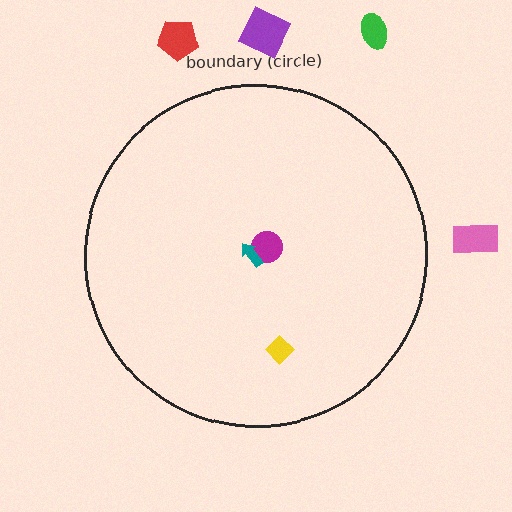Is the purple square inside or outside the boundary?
Outside.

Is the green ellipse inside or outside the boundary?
Outside.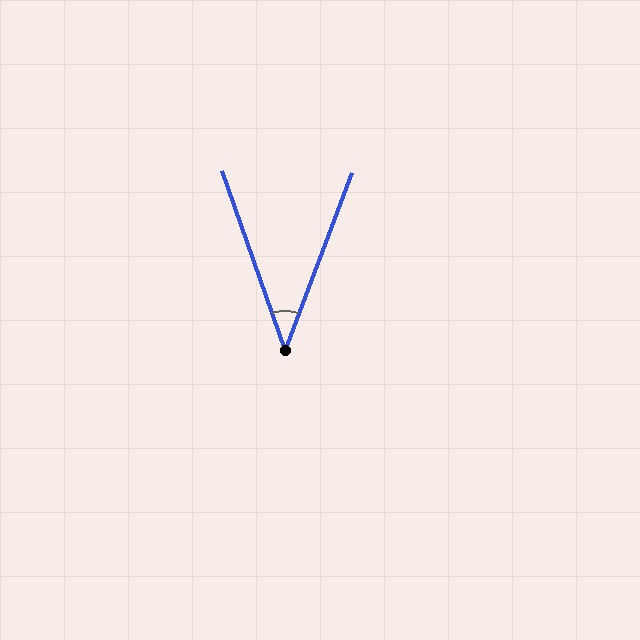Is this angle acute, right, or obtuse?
It is acute.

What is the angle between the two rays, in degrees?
Approximately 40 degrees.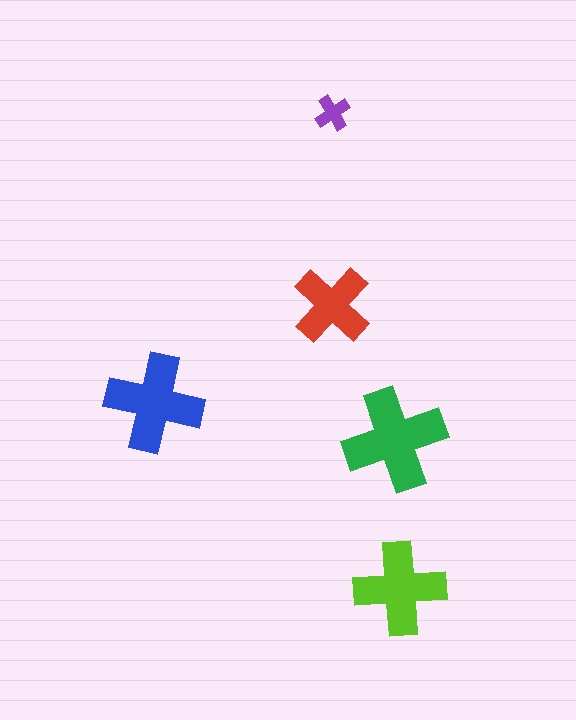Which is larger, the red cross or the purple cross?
The red one.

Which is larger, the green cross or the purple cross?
The green one.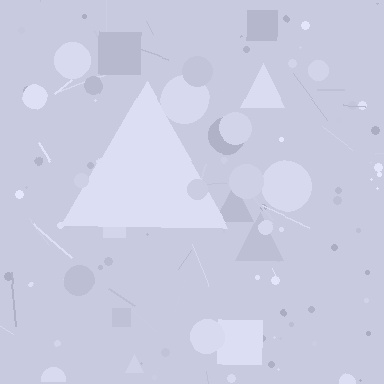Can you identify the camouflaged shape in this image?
The camouflaged shape is a triangle.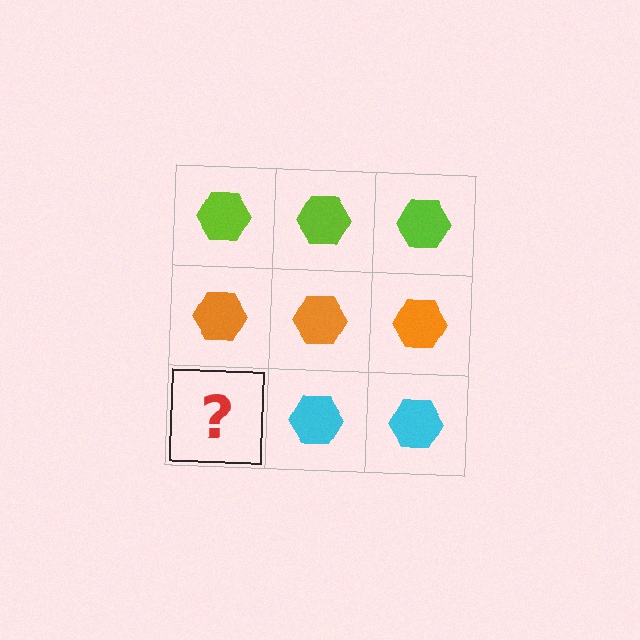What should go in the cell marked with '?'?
The missing cell should contain a cyan hexagon.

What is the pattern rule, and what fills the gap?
The rule is that each row has a consistent color. The gap should be filled with a cyan hexagon.